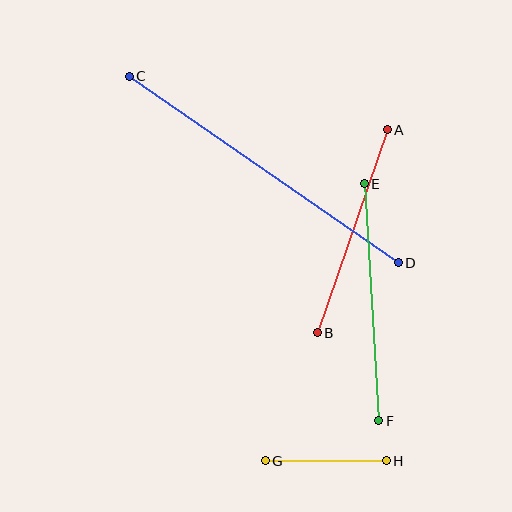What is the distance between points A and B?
The distance is approximately 215 pixels.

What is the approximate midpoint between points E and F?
The midpoint is at approximately (372, 302) pixels.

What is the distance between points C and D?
The distance is approximately 327 pixels.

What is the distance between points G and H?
The distance is approximately 121 pixels.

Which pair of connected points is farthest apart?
Points C and D are farthest apart.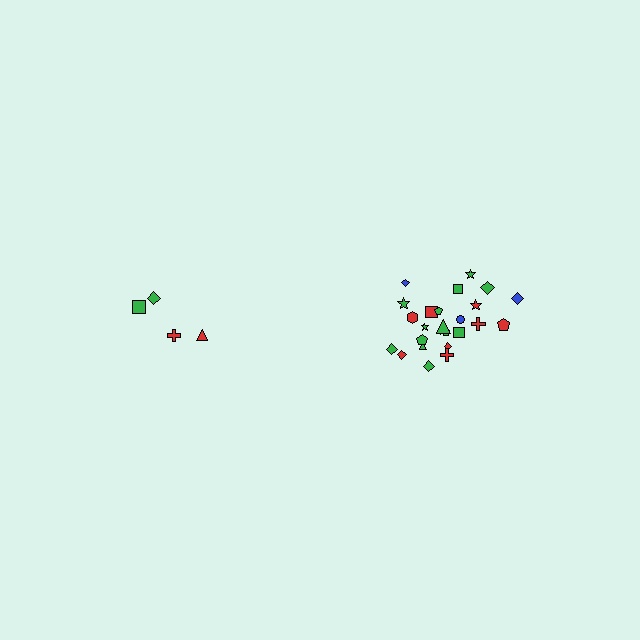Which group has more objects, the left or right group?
The right group.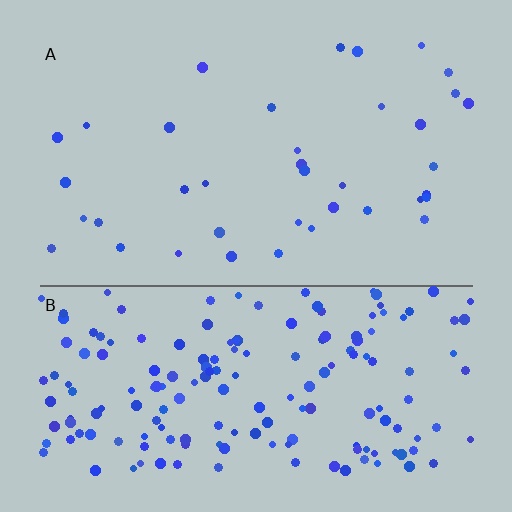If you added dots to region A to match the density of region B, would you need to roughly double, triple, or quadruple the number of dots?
Approximately quadruple.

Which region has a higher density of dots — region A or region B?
B (the bottom).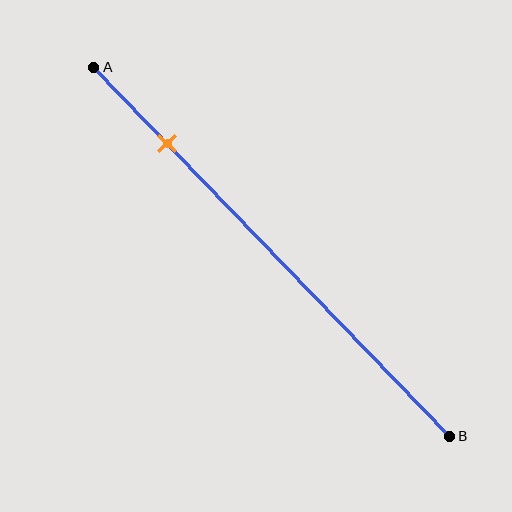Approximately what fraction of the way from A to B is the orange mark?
The orange mark is approximately 20% of the way from A to B.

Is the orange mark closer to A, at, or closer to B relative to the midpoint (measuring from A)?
The orange mark is closer to point A than the midpoint of segment AB.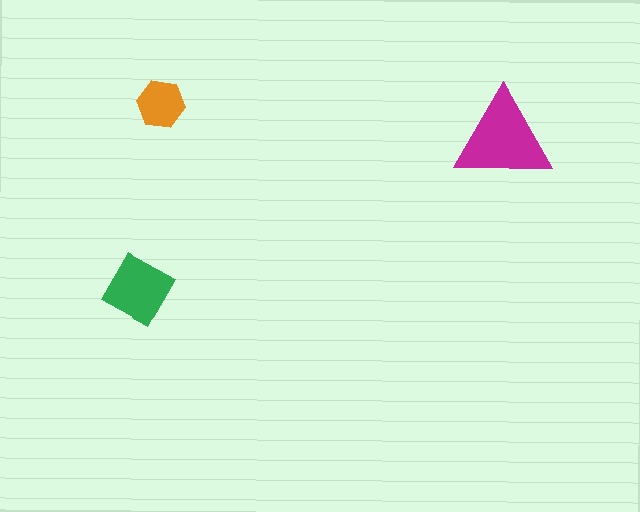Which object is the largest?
The magenta triangle.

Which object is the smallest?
The orange hexagon.